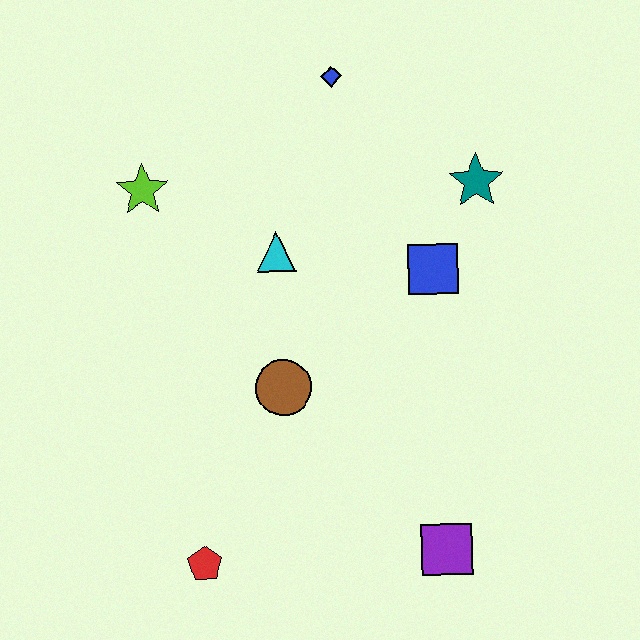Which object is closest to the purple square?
The brown circle is closest to the purple square.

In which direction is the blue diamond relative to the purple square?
The blue diamond is above the purple square.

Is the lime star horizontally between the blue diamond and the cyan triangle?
No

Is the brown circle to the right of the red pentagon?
Yes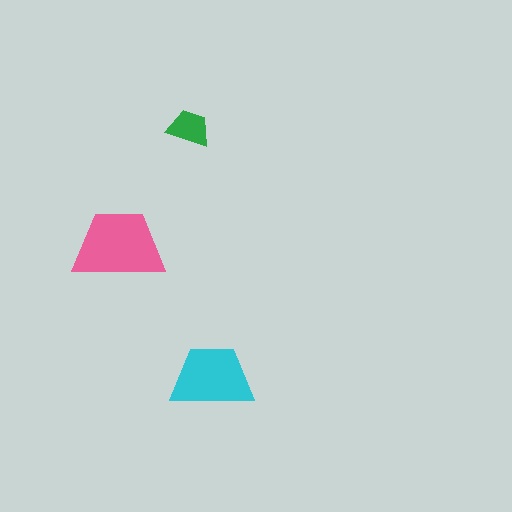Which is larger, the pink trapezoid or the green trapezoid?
The pink one.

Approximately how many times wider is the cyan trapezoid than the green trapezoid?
About 2 times wider.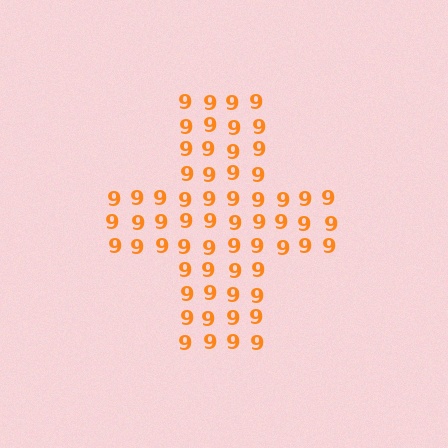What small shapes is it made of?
It is made of small digit 9's.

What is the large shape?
The large shape is a cross.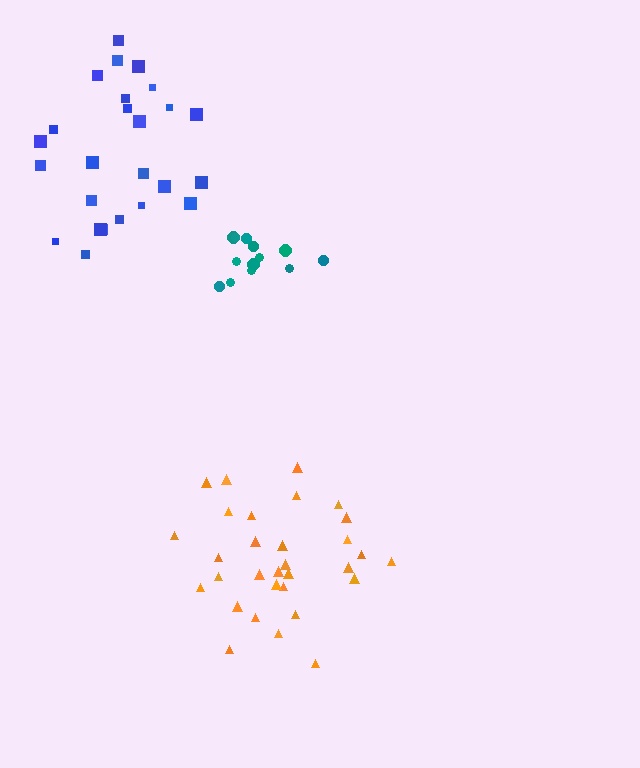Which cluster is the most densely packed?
Teal.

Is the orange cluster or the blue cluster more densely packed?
Orange.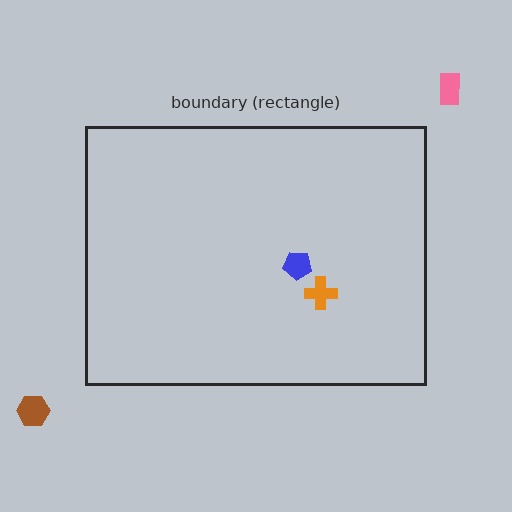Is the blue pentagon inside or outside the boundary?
Inside.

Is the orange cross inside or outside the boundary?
Inside.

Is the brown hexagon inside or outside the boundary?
Outside.